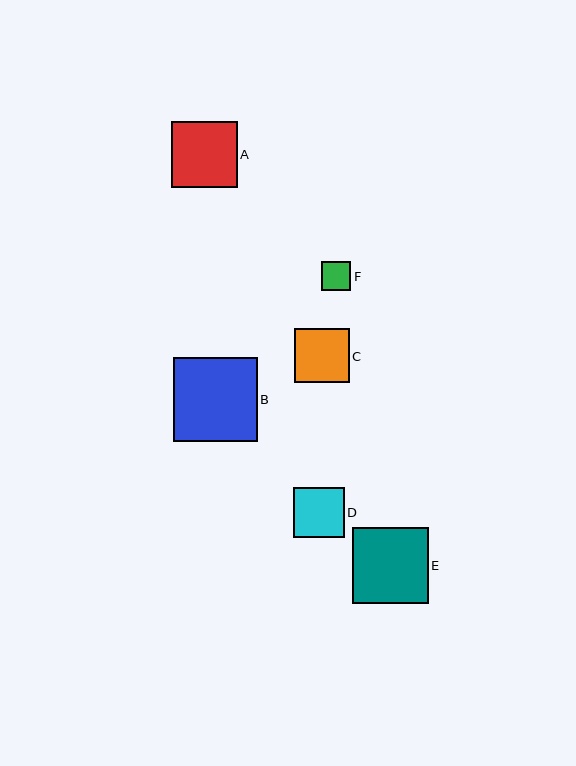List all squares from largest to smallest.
From largest to smallest: B, E, A, C, D, F.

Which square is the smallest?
Square F is the smallest with a size of approximately 29 pixels.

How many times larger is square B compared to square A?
Square B is approximately 1.3 times the size of square A.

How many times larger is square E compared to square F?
Square E is approximately 2.6 times the size of square F.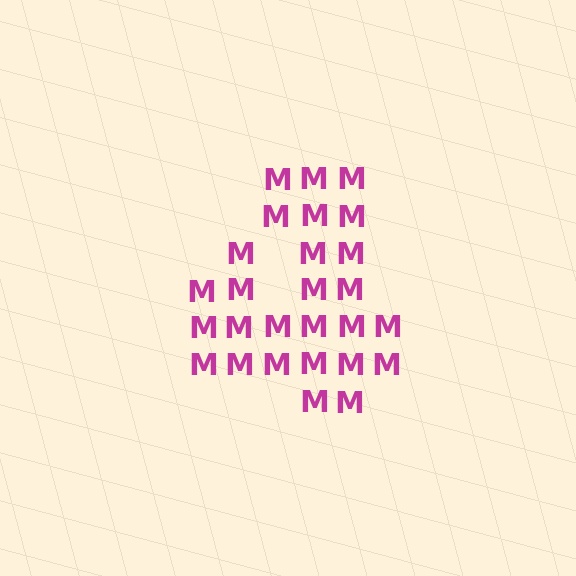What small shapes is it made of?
It is made of small letter M's.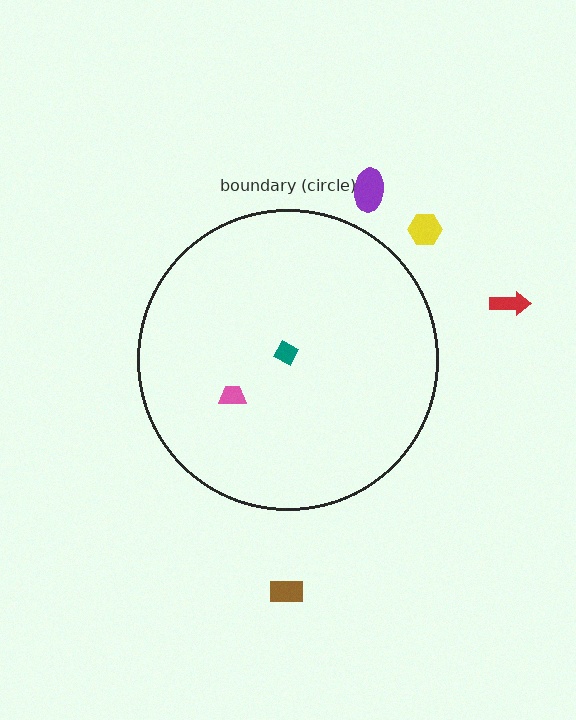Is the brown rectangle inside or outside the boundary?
Outside.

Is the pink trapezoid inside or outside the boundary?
Inside.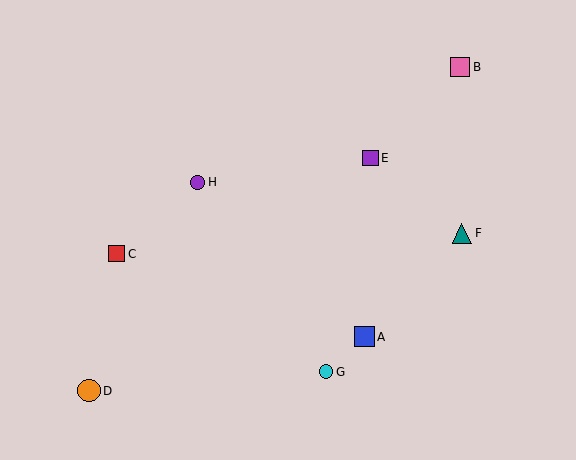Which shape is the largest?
The orange circle (labeled D) is the largest.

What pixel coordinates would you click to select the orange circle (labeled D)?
Click at (89, 391) to select the orange circle D.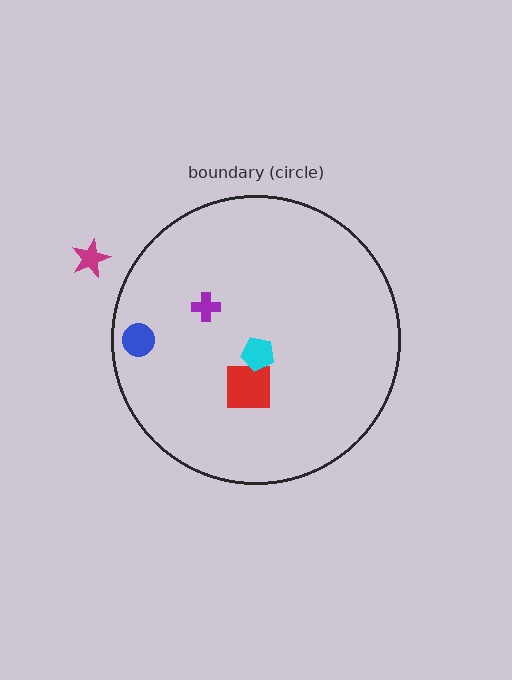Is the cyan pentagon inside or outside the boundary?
Inside.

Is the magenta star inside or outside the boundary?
Outside.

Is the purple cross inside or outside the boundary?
Inside.